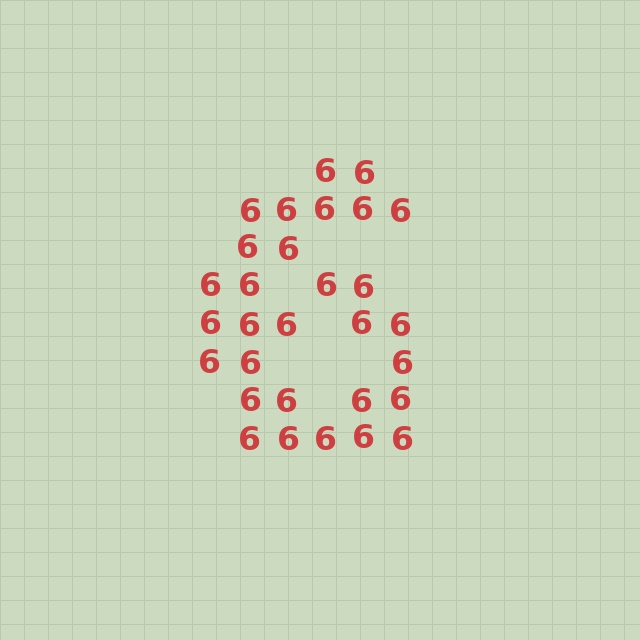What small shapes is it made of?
It is made of small digit 6's.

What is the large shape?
The large shape is the digit 6.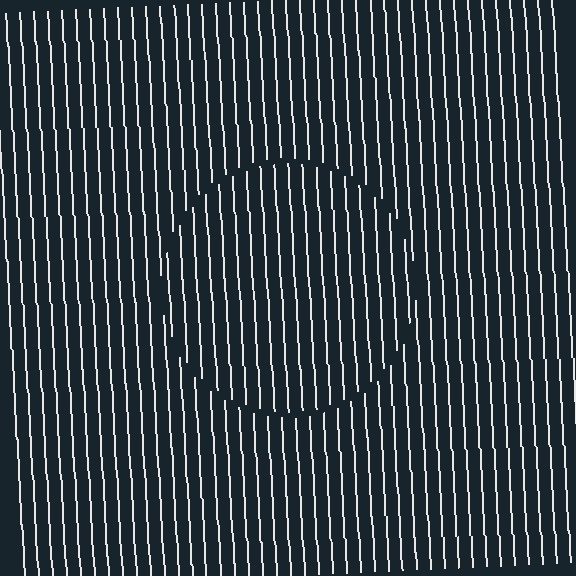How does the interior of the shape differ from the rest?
The interior of the shape contains the same grating, shifted by half a period — the contour is defined by the phase discontinuity where line-ends from the inner and outer gratings abut.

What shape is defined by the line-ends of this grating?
An illusory circle. The interior of the shape contains the same grating, shifted by half a period — the contour is defined by the phase discontinuity where line-ends from the inner and outer gratings abut.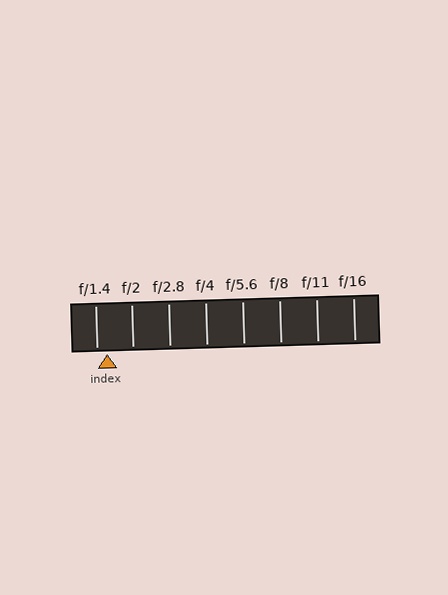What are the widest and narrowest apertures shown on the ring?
The widest aperture shown is f/1.4 and the narrowest is f/16.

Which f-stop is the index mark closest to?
The index mark is closest to f/1.4.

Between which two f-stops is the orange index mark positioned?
The index mark is between f/1.4 and f/2.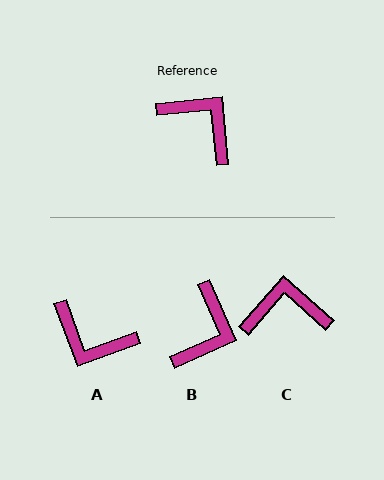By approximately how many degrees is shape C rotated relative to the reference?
Approximately 43 degrees counter-clockwise.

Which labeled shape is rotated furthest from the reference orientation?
A, about 165 degrees away.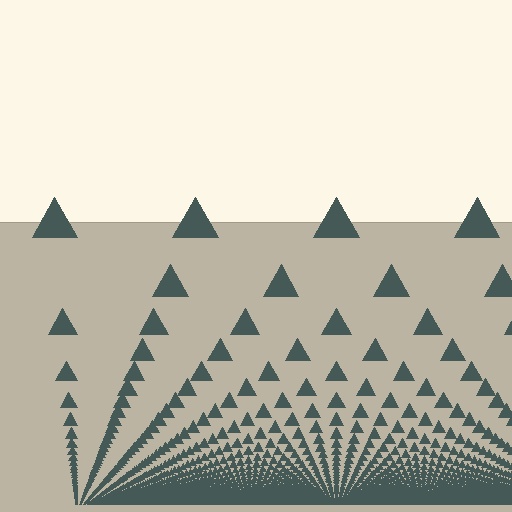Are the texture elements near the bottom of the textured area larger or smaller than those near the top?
Smaller. The gradient is inverted — elements near the bottom are smaller and denser.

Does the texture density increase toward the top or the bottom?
Density increases toward the bottom.